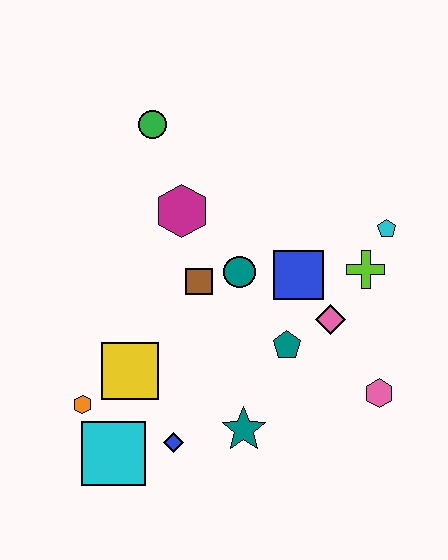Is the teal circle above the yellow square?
Yes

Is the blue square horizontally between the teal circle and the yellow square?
No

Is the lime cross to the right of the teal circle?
Yes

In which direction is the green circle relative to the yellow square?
The green circle is above the yellow square.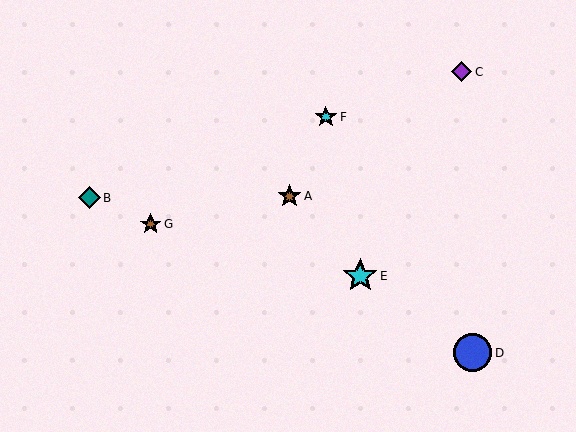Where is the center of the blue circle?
The center of the blue circle is at (473, 353).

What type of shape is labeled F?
Shape F is a cyan star.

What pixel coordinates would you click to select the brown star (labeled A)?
Click at (289, 196) to select the brown star A.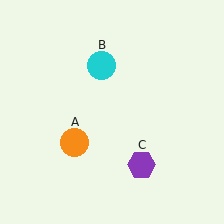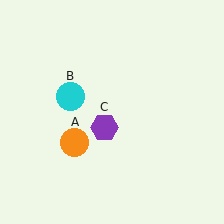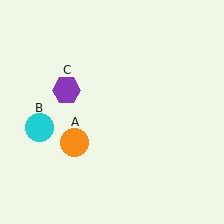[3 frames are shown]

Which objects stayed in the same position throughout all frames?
Orange circle (object A) remained stationary.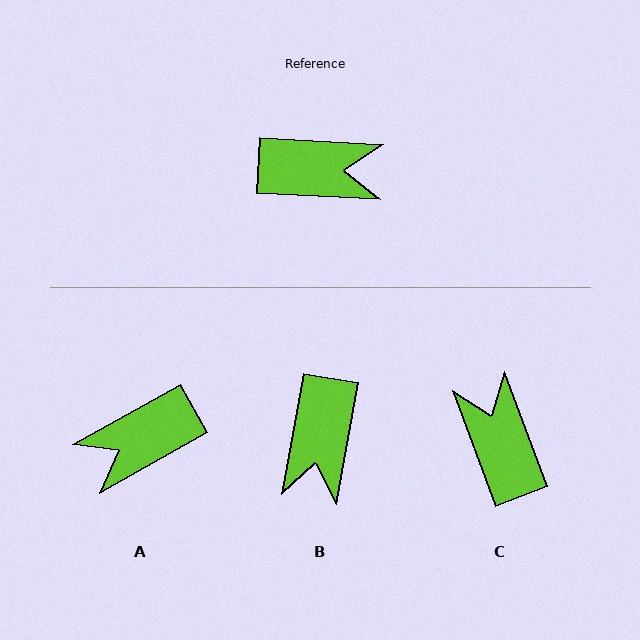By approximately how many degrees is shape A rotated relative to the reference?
Approximately 148 degrees clockwise.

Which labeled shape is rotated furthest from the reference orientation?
A, about 148 degrees away.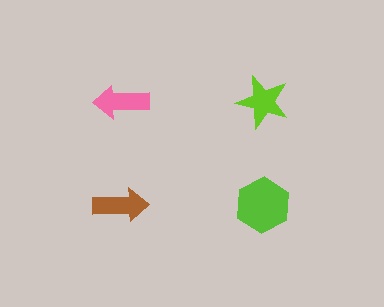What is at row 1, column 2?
A lime star.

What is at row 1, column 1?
A pink arrow.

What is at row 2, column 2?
A lime hexagon.